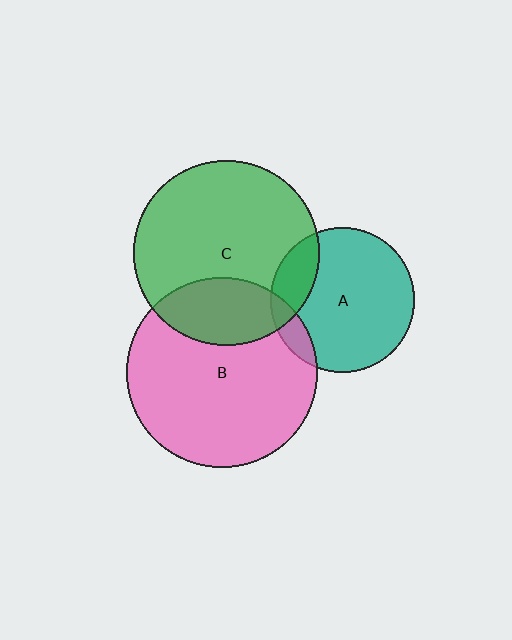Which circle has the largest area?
Circle B (pink).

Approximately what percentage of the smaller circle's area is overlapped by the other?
Approximately 25%.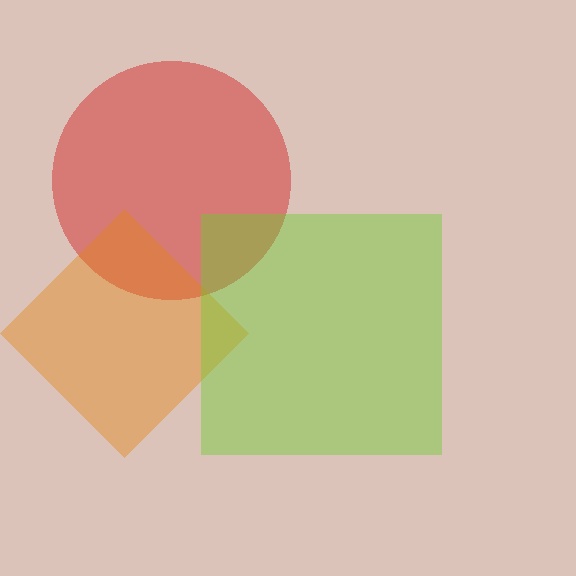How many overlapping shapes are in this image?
There are 3 overlapping shapes in the image.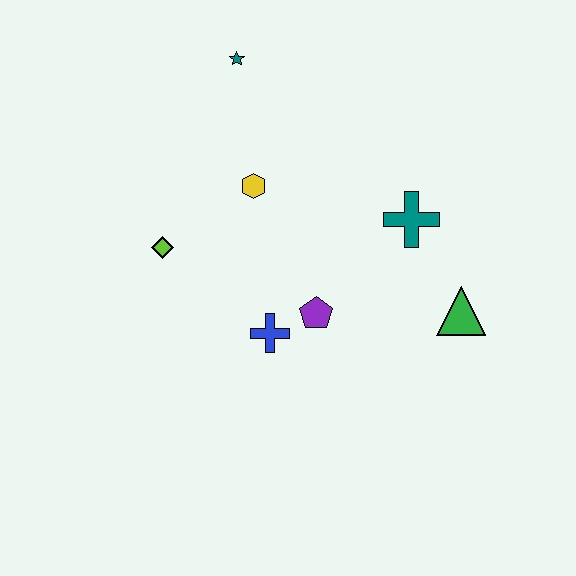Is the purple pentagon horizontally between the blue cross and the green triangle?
Yes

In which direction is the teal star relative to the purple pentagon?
The teal star is above the purple pentagon.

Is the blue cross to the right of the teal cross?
No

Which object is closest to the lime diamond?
The yellow hexagon is closest to the lime diamond.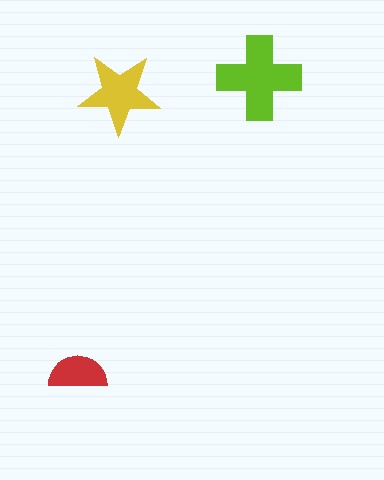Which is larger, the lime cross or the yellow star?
The lime cross.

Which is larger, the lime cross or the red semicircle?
The lime cross.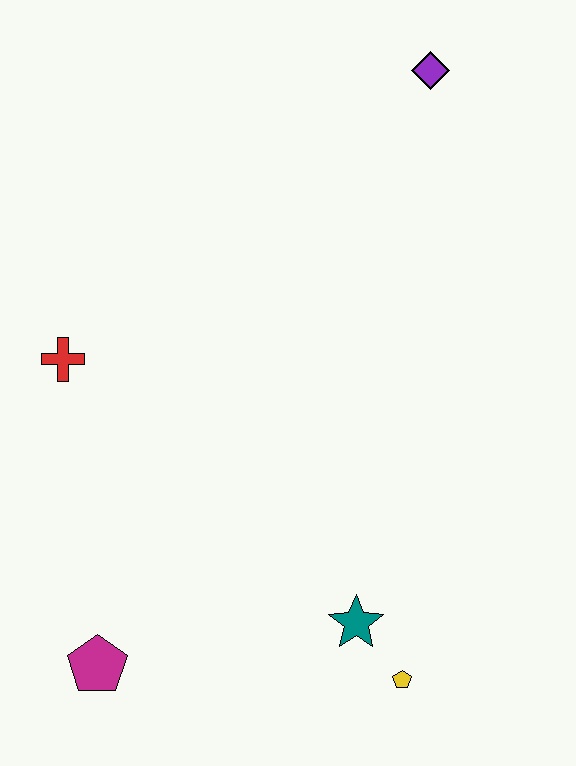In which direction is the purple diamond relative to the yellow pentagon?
The purple diamond is above the yellow pentagon.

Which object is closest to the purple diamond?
The red cross is closest to the purple diamond.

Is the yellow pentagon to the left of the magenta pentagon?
No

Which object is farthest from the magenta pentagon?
The purple diamond is farthest from the magenta pentagon.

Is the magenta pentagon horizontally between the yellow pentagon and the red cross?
Yes